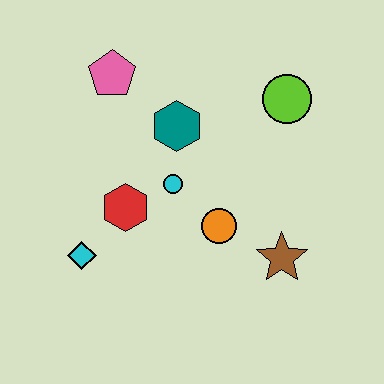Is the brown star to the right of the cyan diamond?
Yes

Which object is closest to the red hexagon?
The cyan circle is closest to the red hexagon.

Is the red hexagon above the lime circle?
No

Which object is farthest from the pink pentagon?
The brown star is farthest from the pink pentagon.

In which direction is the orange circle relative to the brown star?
The orange circle is to the left of the brown star.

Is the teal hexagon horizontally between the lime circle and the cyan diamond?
Yes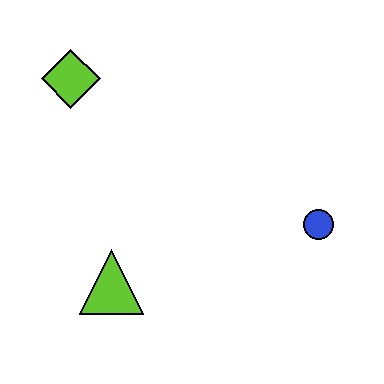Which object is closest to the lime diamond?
The lime triangle is closest to the lime diamond.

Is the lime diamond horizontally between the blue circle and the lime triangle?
No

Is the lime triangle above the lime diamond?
No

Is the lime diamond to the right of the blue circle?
No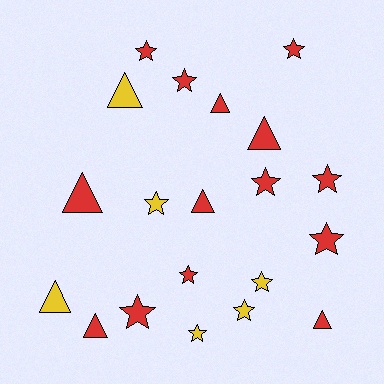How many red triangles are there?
There are 6 red triangles.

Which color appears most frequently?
Red, with 14 objects.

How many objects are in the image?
There are 20 objects.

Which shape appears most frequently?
Star, with 12 objects.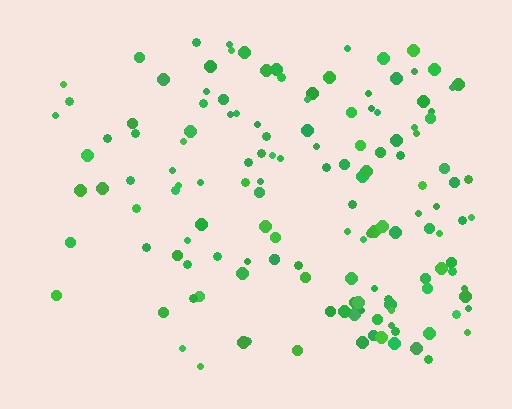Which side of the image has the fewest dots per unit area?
The left.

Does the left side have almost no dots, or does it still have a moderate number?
Still a moderate number, just noticeably fewer than the right.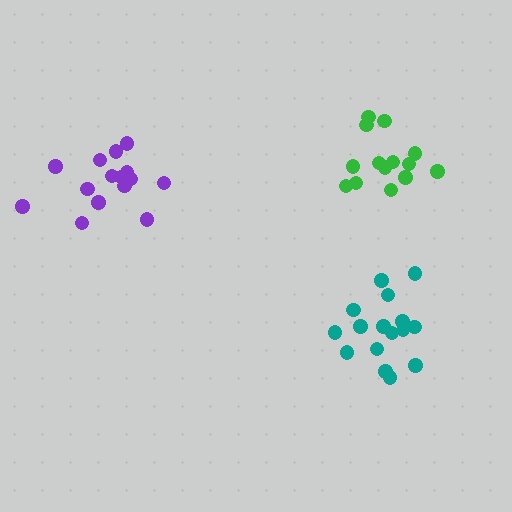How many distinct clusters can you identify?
There are 3 distinct clusters.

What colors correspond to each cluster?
The clusters are colored: purple, green, teal.